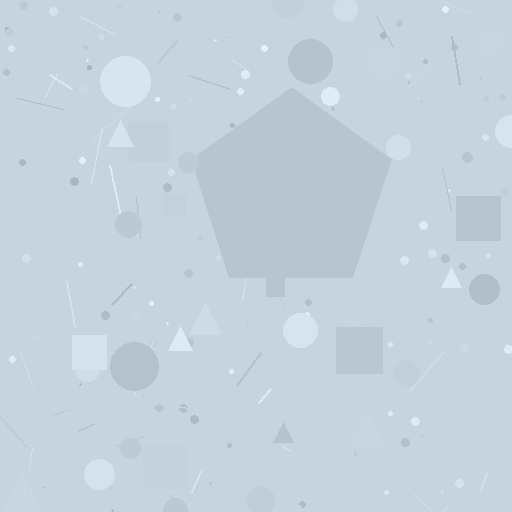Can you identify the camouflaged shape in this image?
The camouflaged shape is a pentagon.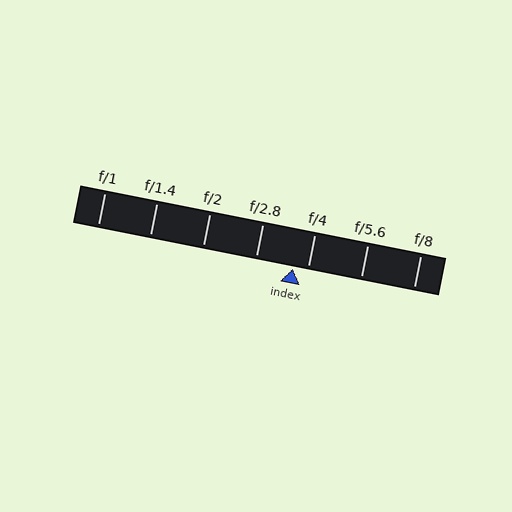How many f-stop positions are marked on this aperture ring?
There are 7 f-stop positions marked.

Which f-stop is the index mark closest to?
The index mark is closest to f/4.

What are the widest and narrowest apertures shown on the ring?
The widest aperture shown is f/1 and the narrowest is f/8.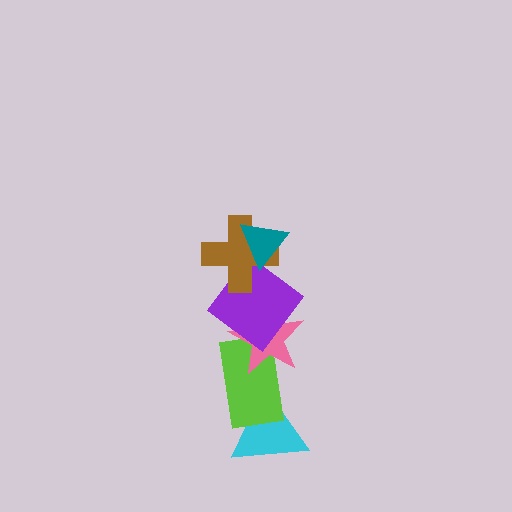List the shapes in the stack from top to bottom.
From top to bottom: the teal triangle, the brown cross, the purple diamond, the pink star, the lime rectangle, the cyan triangle.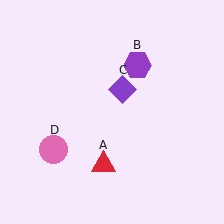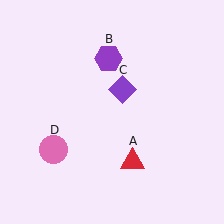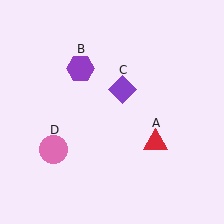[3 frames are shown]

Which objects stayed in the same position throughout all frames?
Purple diamond (object C) and pink circle (object D) remained stationary.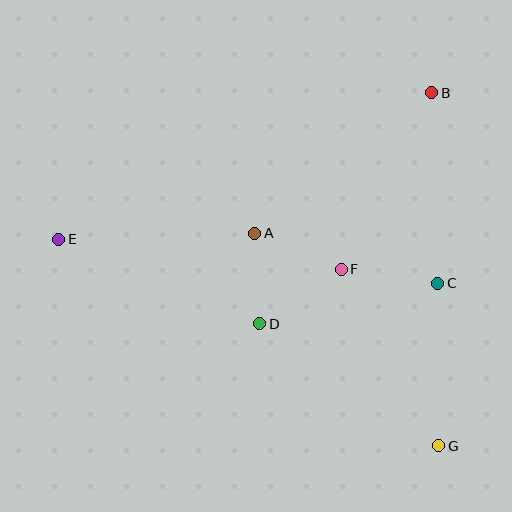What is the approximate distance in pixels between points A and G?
The distance between A and G is approximately 281 pixels.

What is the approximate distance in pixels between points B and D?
The distance between B and D is approximately 288 pixels.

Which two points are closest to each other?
Points A and D are closest to each other.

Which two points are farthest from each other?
Points E and G are farthest from each other.